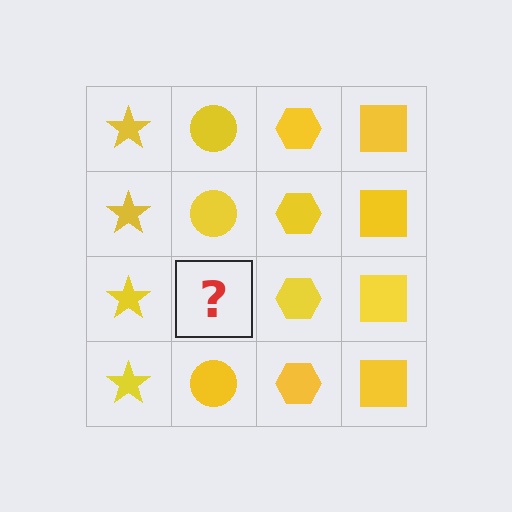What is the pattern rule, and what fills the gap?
The rule is that each column has a consistent shape. The gap should be filled with a yellow circle.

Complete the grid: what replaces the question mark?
The question mark should be replaced with a yellow circle.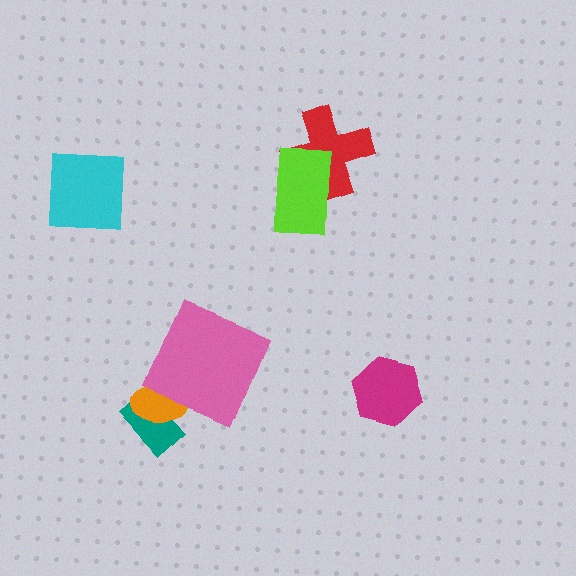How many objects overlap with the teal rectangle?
1 object overlaps with the teal rectangle.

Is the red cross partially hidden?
Yes, it is partially covered by another shape.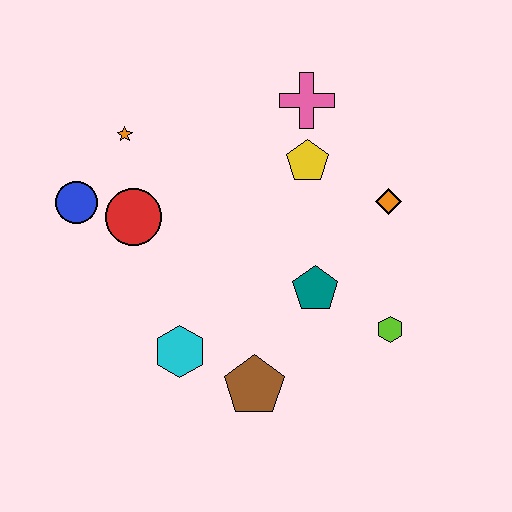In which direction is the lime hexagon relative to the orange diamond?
The lime hexagon is below the orange diamond.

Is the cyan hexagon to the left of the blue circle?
No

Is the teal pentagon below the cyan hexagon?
No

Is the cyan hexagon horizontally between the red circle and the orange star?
No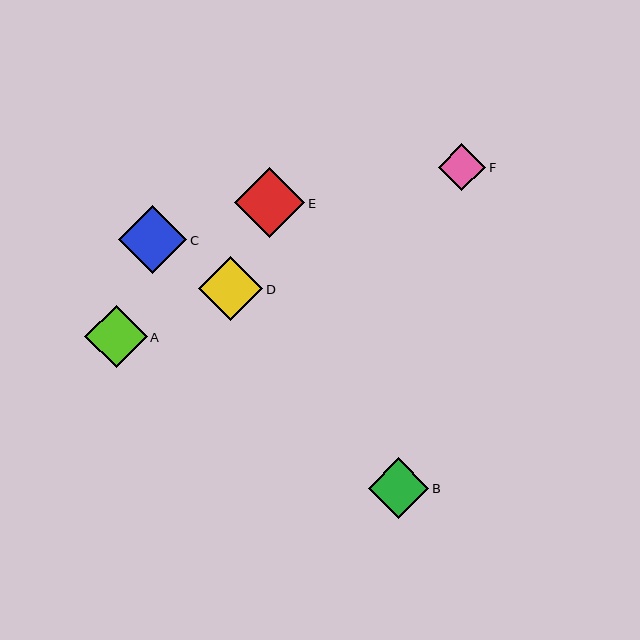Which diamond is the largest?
Diamond E is the largest with a size of approximately 70 pixels.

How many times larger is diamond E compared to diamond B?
Diamond E is approximately 1.2 times the size of diamond B.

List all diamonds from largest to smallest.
From largest to smallest: E, C, D, A, B, F.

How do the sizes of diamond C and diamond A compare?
Diamond C and diamond A are approximately the same size.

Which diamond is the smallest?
Diamond F is the smallest with a size of approximately 47 pixels.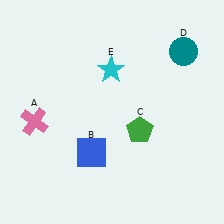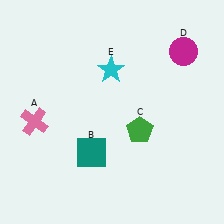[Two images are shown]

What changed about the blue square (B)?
In Image 1, B is blue. In Image 2, it changed to teal.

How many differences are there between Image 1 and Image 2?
There are 2 differences between the two images.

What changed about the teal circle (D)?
In Image 1, D is teal. In Image 2, it changed to magenta.